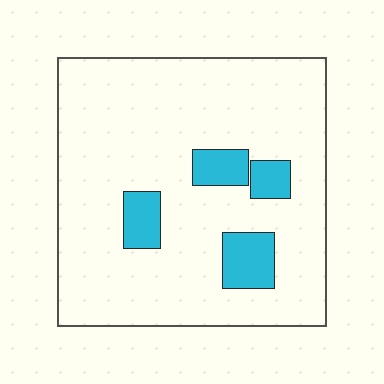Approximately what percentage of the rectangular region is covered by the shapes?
Approximately 10%.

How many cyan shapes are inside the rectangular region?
4.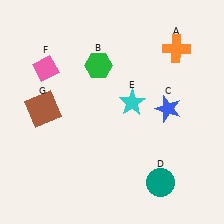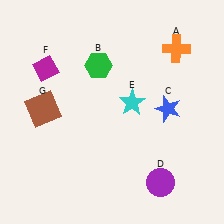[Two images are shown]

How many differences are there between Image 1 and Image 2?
There are 2 differences between the two images.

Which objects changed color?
D changed from teal to purple. F changed from pink to magenta.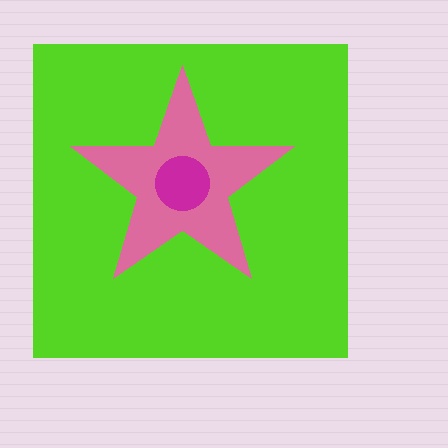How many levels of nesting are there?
3.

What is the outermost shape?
The lime square.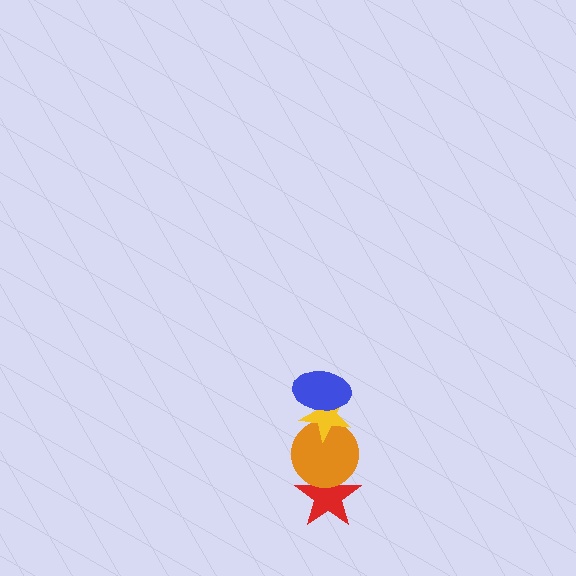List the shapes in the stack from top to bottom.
From top to bottom: the blue ellipse, the yellow star, the orange circle, the red star.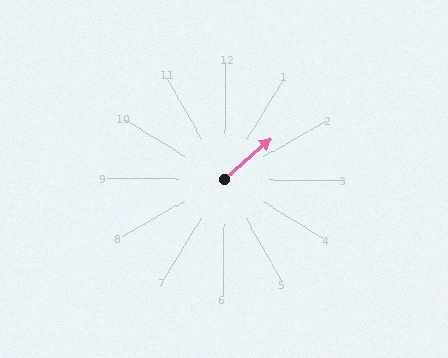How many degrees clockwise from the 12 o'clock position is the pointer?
Approximately 49 degrees.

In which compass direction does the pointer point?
Northeast.